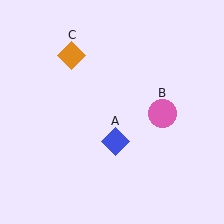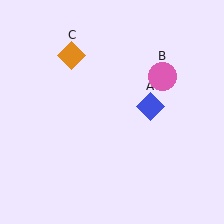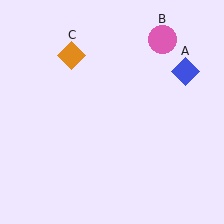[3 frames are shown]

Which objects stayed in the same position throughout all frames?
Orange diamond (object C) remained stationary.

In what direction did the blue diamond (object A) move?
The blue diamond (object A) moved up and to the right.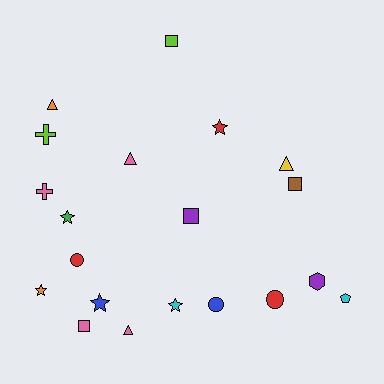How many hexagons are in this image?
There is 1 hexagon.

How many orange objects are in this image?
There are 2 orange objects.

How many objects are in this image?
There are 20 objects.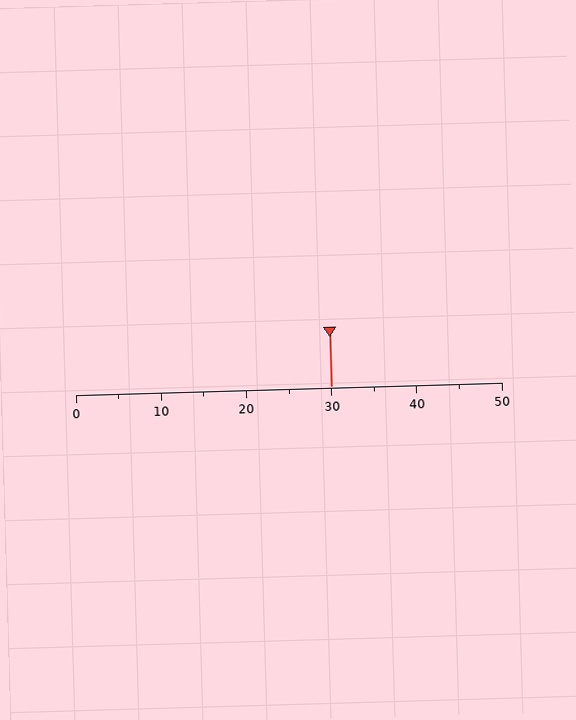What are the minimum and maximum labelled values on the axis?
The axis runs from 0 to 50.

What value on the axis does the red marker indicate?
The marker indicates approximately 30.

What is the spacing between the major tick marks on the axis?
The major ticks are spaced 10 apart.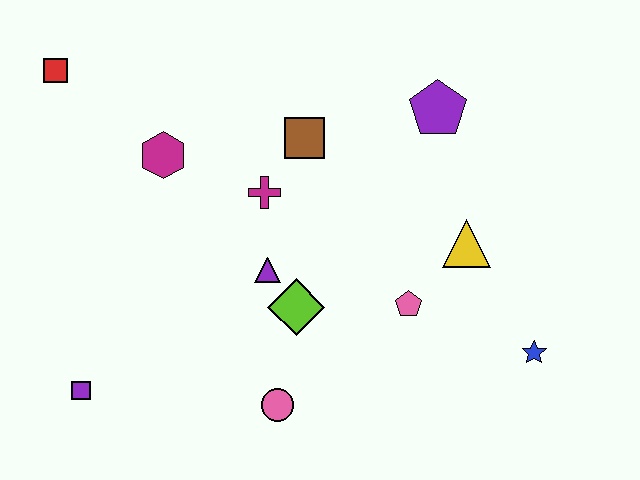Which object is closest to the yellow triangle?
The pink pentagon is closest to the yellow triangle.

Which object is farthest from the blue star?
The red square is farthest from the blue star.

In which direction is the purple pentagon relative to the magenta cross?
The purple pentagon is to the right of the magenta cross.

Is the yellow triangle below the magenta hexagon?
Yes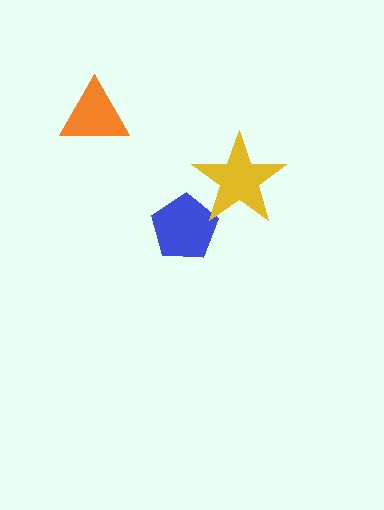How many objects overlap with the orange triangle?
0 objects overlap with the orange triangle.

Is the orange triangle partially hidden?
No, no other shape covers it.